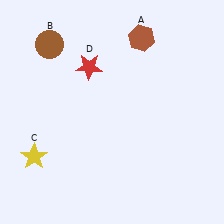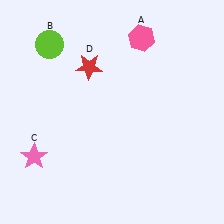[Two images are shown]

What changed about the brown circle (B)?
In Image 1, B is brown. In Image 2, it changed to lime.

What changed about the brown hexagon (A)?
In Image 1, A is brown. In Image 2, it changed to pink.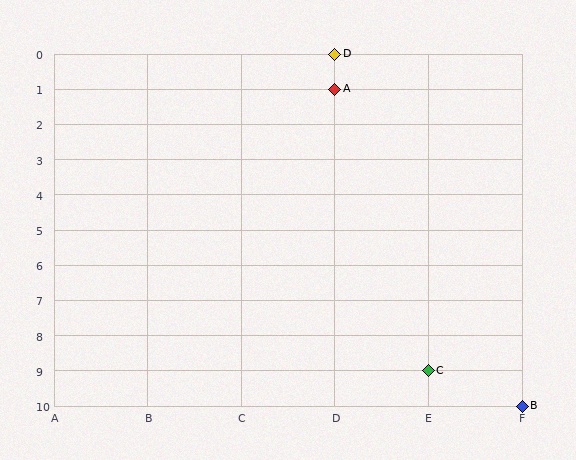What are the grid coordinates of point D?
Point D is at grid coordinates (D, 0).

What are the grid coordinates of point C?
Point C is at grid coordinates (E, 9).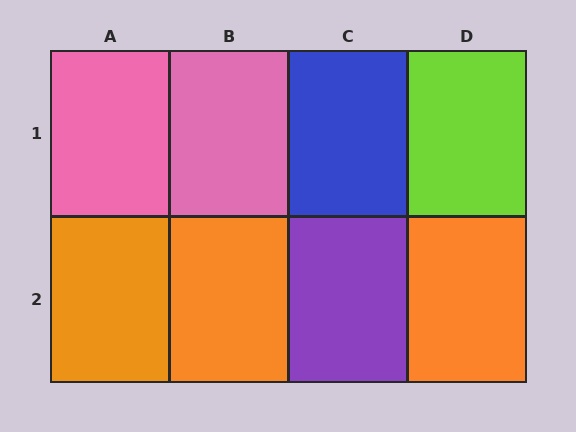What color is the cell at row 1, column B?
Pink.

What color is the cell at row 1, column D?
Lime.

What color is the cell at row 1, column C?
Blue.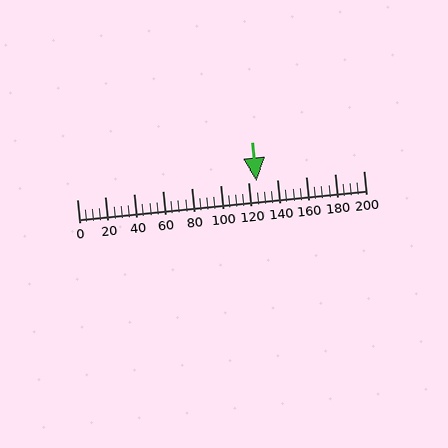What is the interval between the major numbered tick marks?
The major tick marks are spaced 20 units apart.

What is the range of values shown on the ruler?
The ruler shows values from 0 to 200.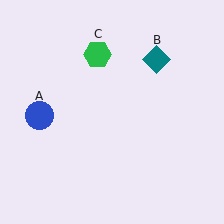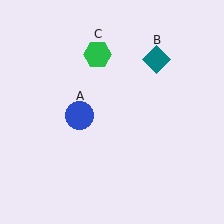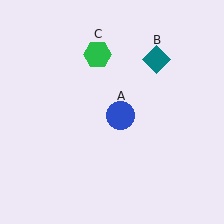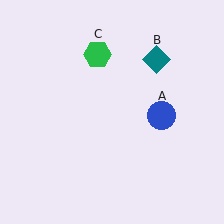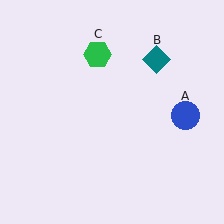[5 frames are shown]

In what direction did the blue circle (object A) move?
The blue circle (object A) moved right.